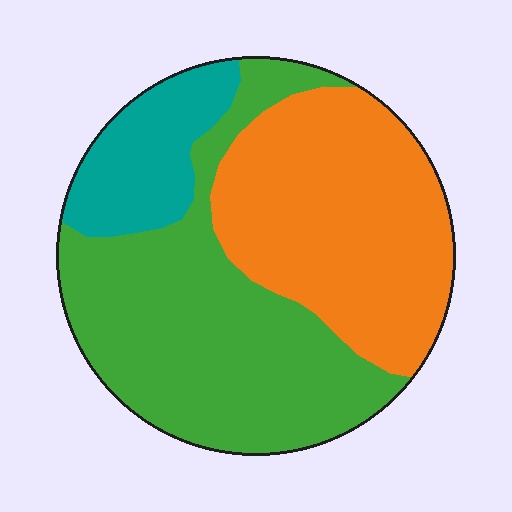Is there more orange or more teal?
Orange.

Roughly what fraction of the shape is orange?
Orange takes up about two fifths (2/5) of the shape.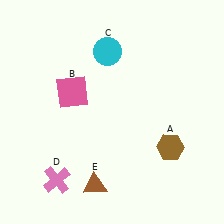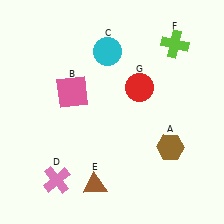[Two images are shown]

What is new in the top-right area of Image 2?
A red circle (G) was added in the top-right area of Image 2.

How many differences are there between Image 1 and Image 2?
There are 2 differences between the two images.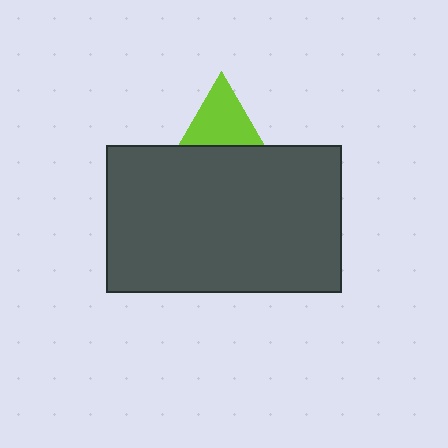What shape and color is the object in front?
The object in front is a dark gray rectangle.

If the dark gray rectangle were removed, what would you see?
You would see the complete lime triangle.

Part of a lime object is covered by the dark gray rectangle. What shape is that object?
It is a triangle.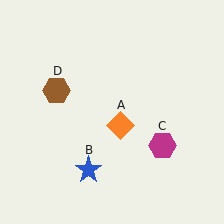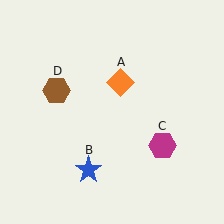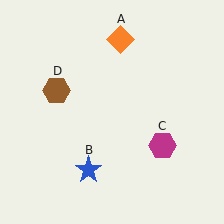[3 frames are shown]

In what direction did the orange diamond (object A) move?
The orange diamond (object A) moved up.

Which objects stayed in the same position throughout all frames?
Blue star (object B) and magenta hexagon (object C) and brown hexagon (object D) remained stationary.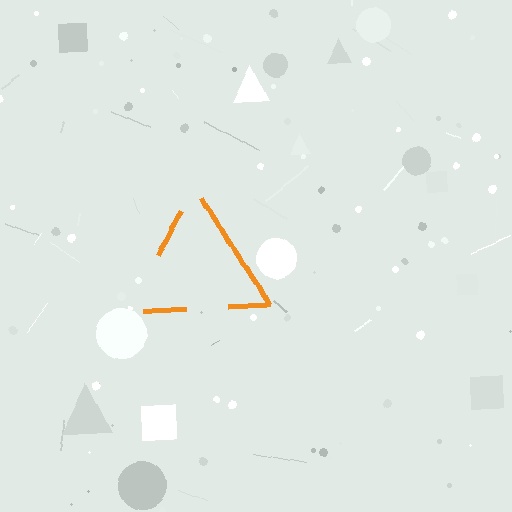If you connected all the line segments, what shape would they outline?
They would outline a triangle.